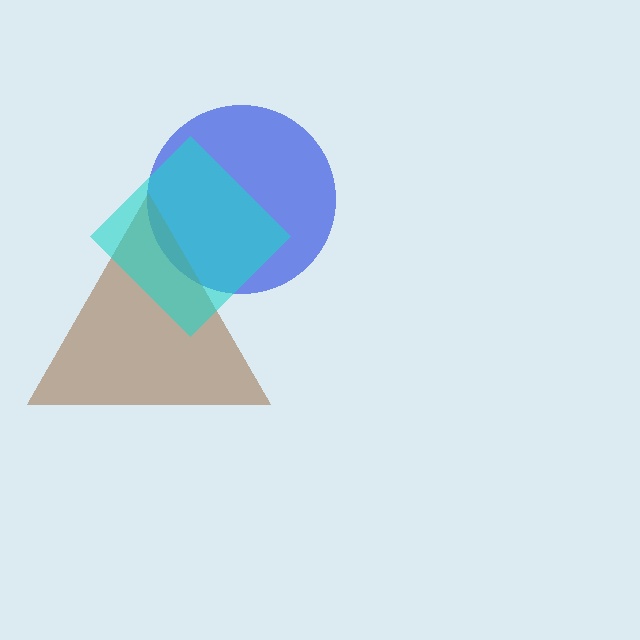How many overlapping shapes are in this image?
There are 3 overlapping shapes in the image.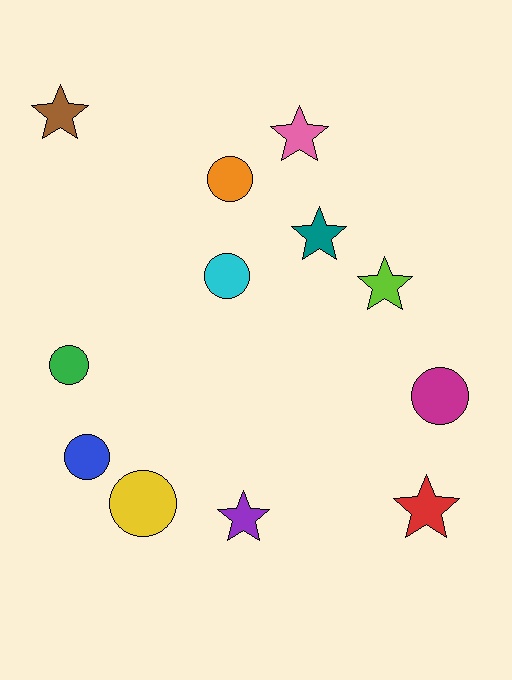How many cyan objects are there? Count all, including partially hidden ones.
There is 1 cyan object.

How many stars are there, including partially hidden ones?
There are 6 stars.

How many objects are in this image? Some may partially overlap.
There are 12 objects.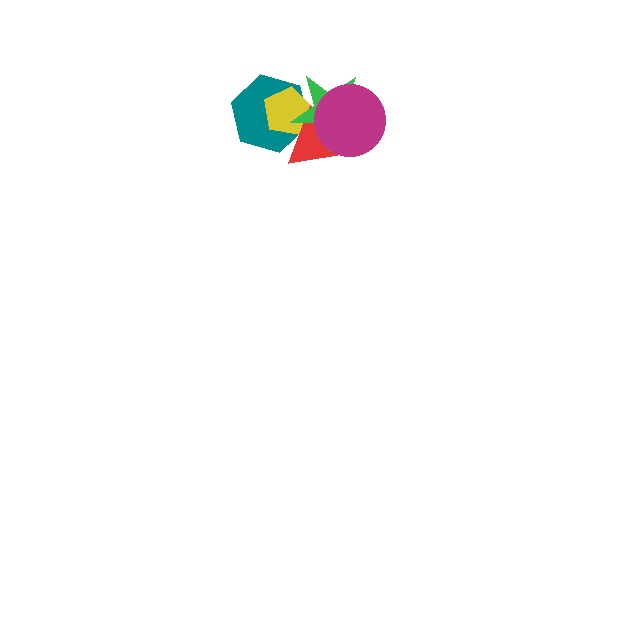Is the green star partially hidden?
Yes, it is partially covered by another shape.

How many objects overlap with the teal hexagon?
3 objects overlap with the teal hexagon.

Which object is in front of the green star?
The magenta circle is in front of the green star.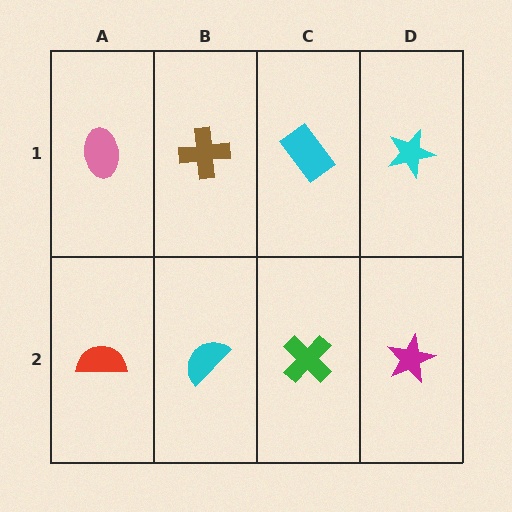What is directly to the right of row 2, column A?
A cyan semicircle.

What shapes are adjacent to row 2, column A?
A pink ellipse (row 1, column A), a cyan semicircle (row 2, column B).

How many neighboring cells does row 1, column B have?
3.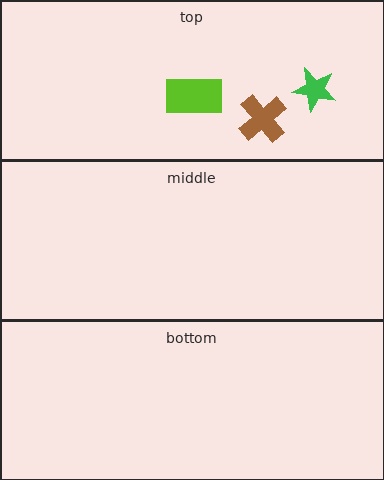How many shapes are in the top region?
3.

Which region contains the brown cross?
The top region.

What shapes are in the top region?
The lime rectangle, the brown cross, the green star.